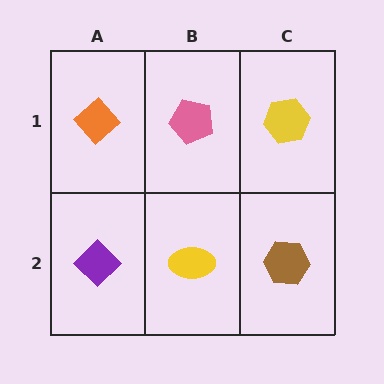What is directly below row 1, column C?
A brown hexagon.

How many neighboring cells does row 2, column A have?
2.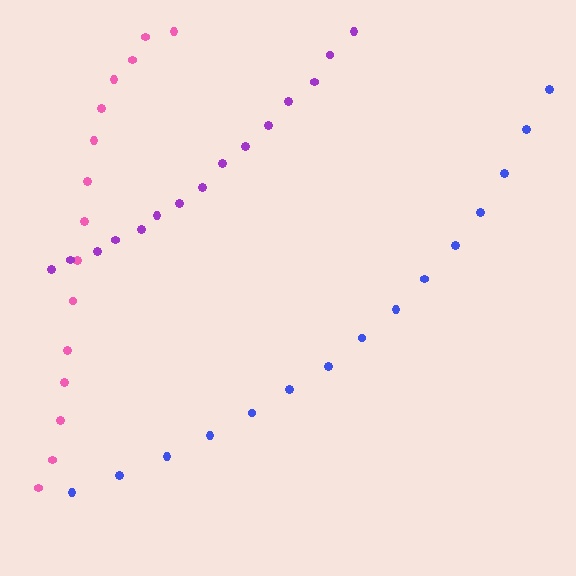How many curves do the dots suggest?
There are 3 distinct paths.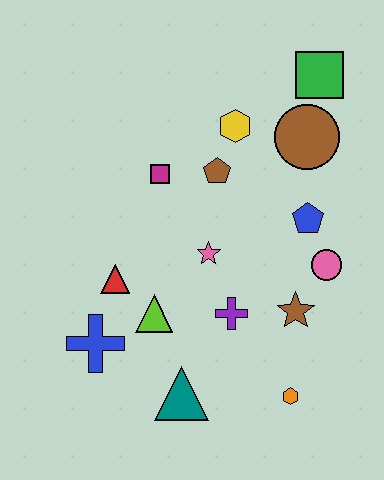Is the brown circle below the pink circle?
No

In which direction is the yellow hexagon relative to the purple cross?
The yellow hexagon is above the purple cross.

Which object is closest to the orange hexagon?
The brown star is closest to the orange hexagon.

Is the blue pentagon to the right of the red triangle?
Yes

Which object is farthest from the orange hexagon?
The green square is farthest from the orange hexagon.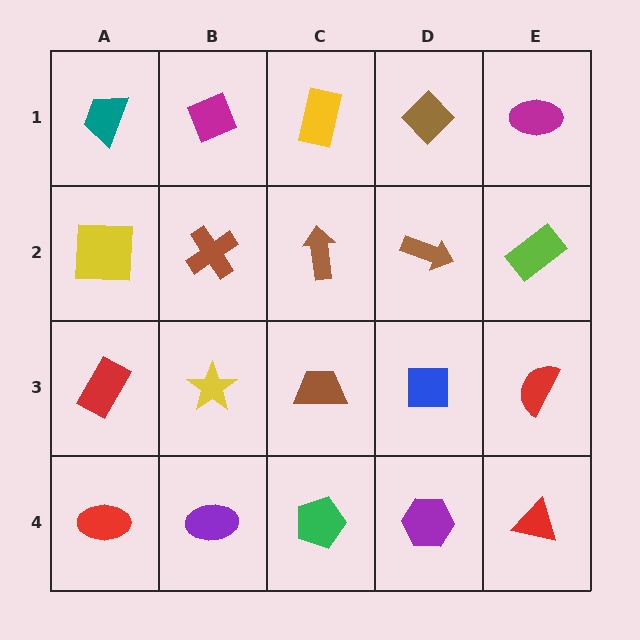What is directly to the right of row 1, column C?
A brown diamond.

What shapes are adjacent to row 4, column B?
A yellow star (row 3, column B), a red ellipse (row 4, column A), a green pentagon (row 4, column C).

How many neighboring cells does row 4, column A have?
2.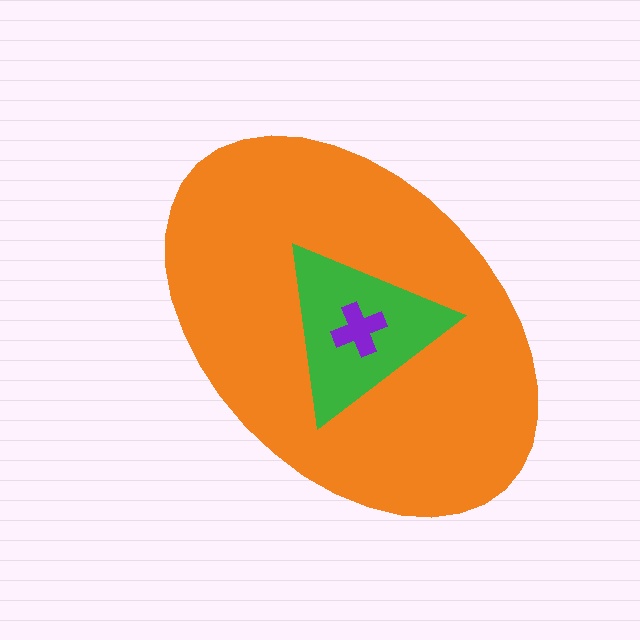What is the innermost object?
The purple cross.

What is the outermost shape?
The orange ellipse.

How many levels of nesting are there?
3.